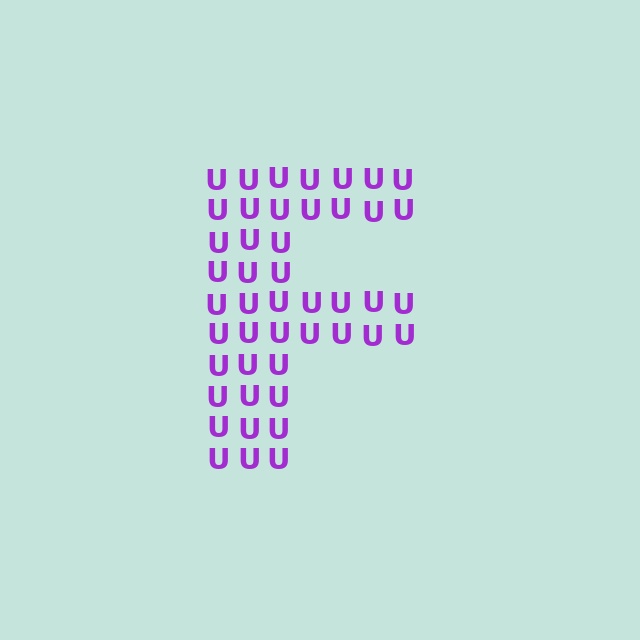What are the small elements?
The small elements are letter U's.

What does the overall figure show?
The overall figure shows the letter F.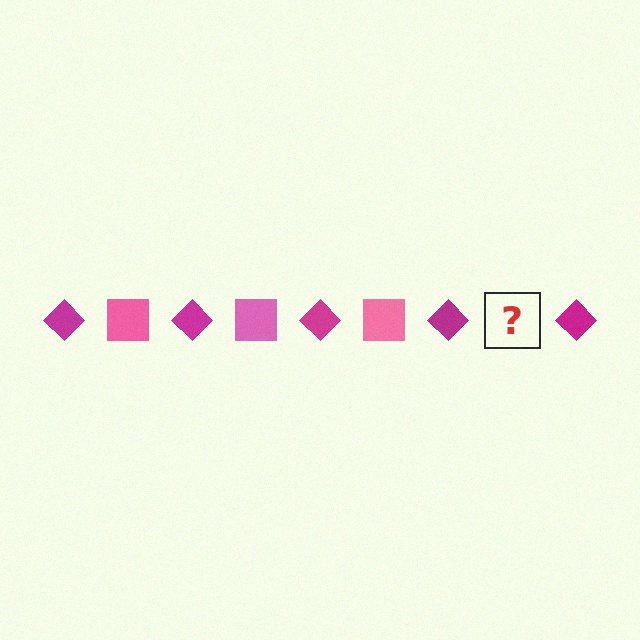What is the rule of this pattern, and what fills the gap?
The rule is that the pattern alternates between magenta diamond and pink square. The gap should be filled with a pink square.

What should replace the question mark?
The question mark should be replaced with a pink square.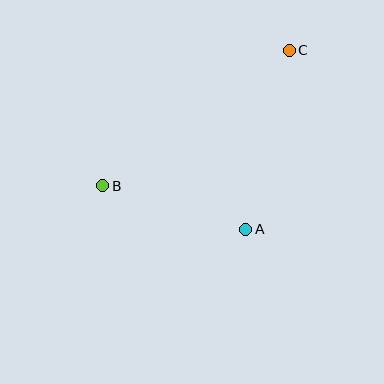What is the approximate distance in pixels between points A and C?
The distance between A and C is approximately 184 pixels.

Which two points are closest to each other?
Points A and B are closest to each other.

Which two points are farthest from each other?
Points B and C are farthest from each other.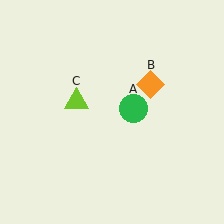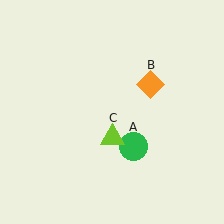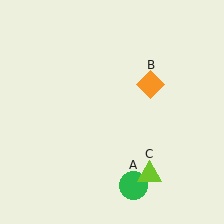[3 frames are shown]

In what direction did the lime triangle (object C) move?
The lime triangle (object C) moved down and to the right.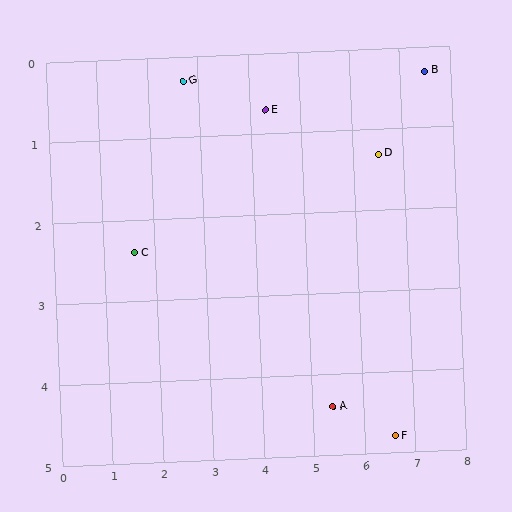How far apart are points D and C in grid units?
Points D and C are about 5.0 grid units apart.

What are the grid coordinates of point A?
Point A is at approximately (5.4, 4.4).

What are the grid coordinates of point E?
Point E is at approximately (4.3, 0.7).